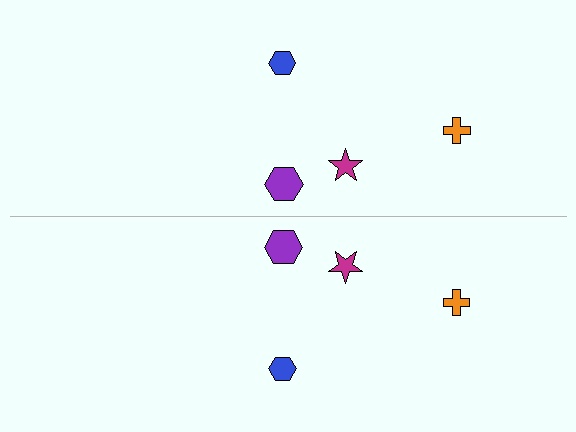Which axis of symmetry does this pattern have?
The pattern has a horizontal axis of symmetry running through the center of the image.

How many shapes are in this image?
There are 8 shapes in this image.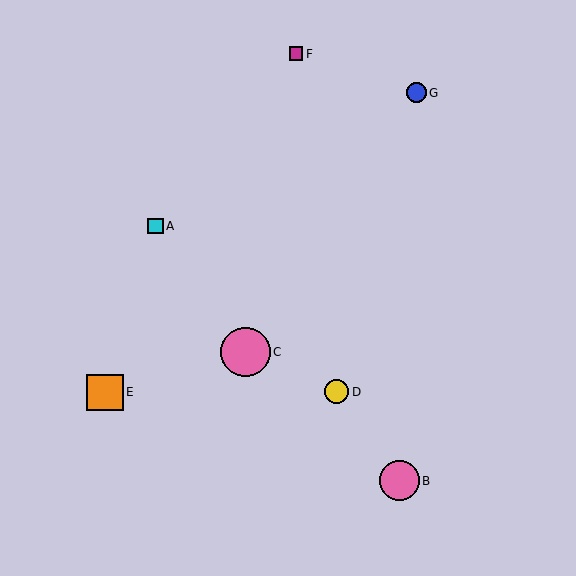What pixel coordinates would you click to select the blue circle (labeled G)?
Click at (416, 93) to select the blue circle G.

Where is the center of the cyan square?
The center of the cyan square is at (155, 226).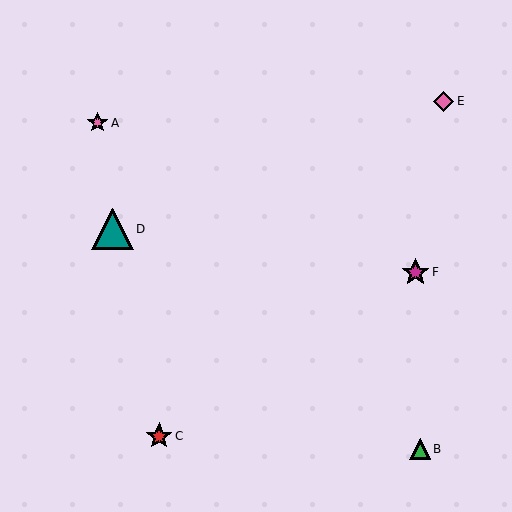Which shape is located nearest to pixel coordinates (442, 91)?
The pink diamond (labeled E) at (444, 101) is nearest to that location.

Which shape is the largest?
The teal triangle (labeled D) is the largest.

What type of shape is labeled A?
Shape A is a pink star.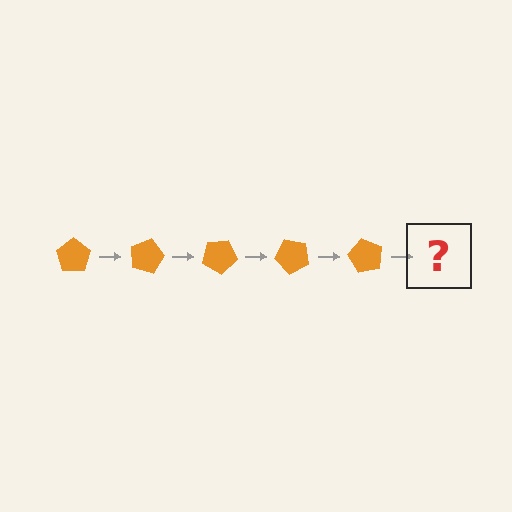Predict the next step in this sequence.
The next step is an orange pentagon rotated 75 degrees.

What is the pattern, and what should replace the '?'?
The pattern is that the pentagon rotates 15 degrees each step. The '?' should be an orange pentagon rotated 75 degrees.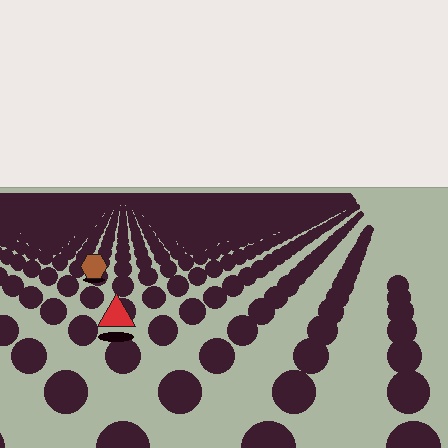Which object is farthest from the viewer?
The brown hexagon is farthest from the viewer. It appears smaller and the ground texture around it is denser.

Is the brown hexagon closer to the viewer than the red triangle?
No. The red triangle is closer — you can tell from the texture gradient: the ground texture is coarser near it.